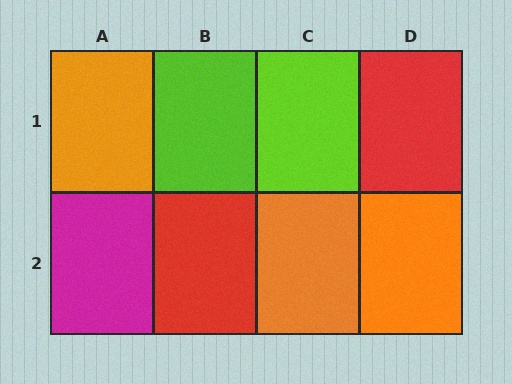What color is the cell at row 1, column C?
Lime.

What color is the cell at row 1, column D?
Red.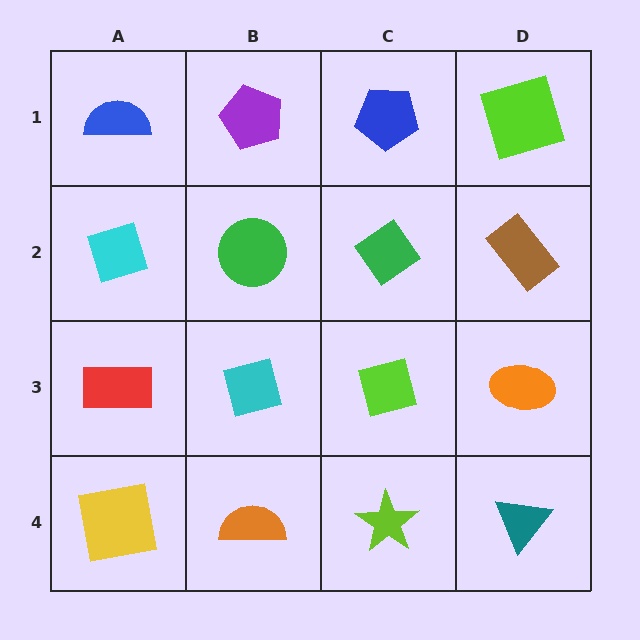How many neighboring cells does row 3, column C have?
4.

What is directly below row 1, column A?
A cyan diamond.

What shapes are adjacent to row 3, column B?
A green circle (row 2, column B), an orange semicircle (row 4, column B), a red rectangle (row 3, column A), a lime diamond (row 3, column C).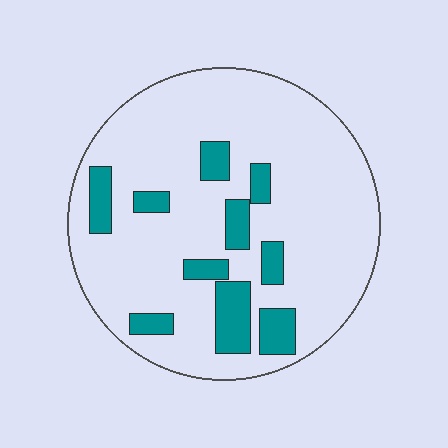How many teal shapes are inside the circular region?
10.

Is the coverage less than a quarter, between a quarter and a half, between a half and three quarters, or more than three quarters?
Less than a quarter.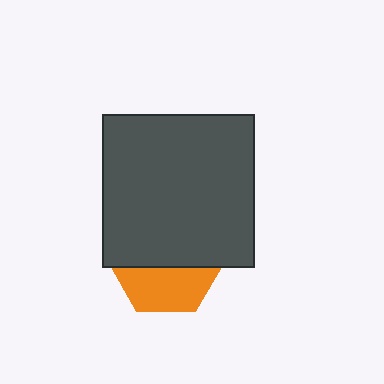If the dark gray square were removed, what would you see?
You would see the complete orange hexagon.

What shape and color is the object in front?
The object in front is a dark gray square.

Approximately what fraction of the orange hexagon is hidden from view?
Roughly 59% of the orange hexagon is hidden behind the dark gray square.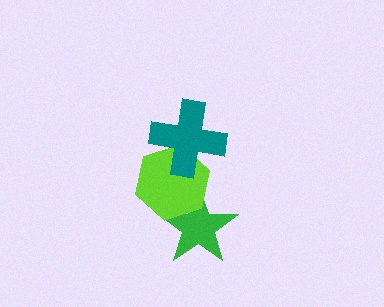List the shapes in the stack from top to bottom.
From top to bottom: the teal cross, the lime hexagon, the green star.